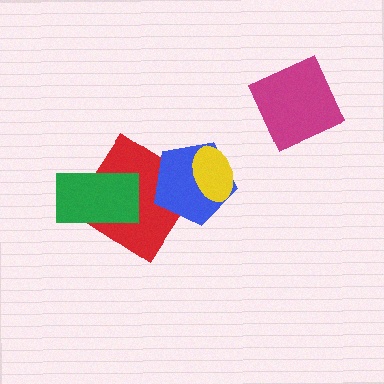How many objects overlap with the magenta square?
0 objects overlap with the magenta square.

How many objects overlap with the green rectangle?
1 object overlaps with the green rectangle.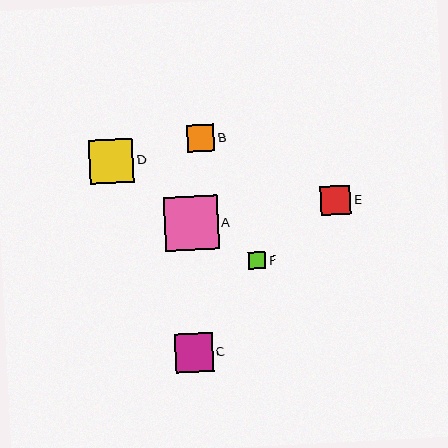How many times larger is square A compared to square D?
Square A is approximately 1.2 times the size of square D.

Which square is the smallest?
Square F is the smallest with a size of approximately 17 pixels.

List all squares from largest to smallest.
From largest to smallest: A, D, C, E, B, F.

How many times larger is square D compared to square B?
Square D is approximately 1.7 times the size of square B.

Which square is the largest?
Square A is the largest with a size of approximately 54 pixels.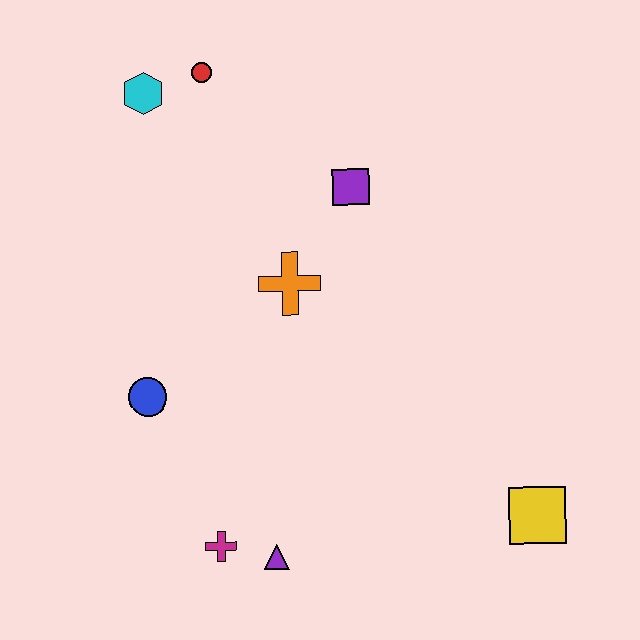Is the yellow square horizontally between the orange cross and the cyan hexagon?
No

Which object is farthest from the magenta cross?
The red circle is farthest from the magenta cross.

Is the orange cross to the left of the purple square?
Yes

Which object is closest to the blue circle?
The magenta cross is closest to the blue circle.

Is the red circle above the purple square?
Yes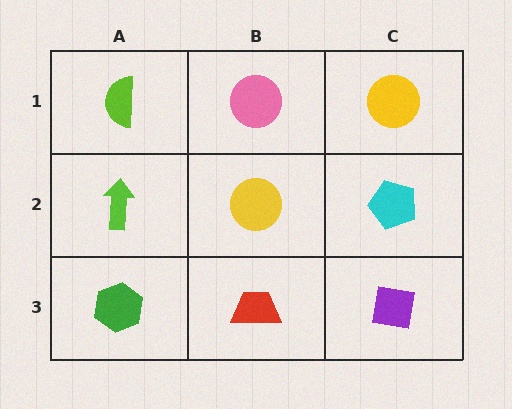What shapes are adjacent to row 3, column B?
A yellow circle (row 2, column B), a green hexagon (row 3, column A), a purple square (row 3, column C).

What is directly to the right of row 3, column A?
A red trapezoid.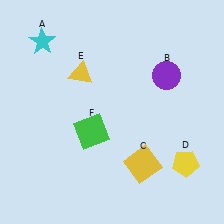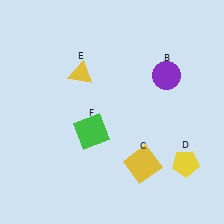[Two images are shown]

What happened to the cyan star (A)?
The cyan star (A) was removed in Image 2. It was in the top-left area of Image 1.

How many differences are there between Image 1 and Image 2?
There is 1 difference between the two images.